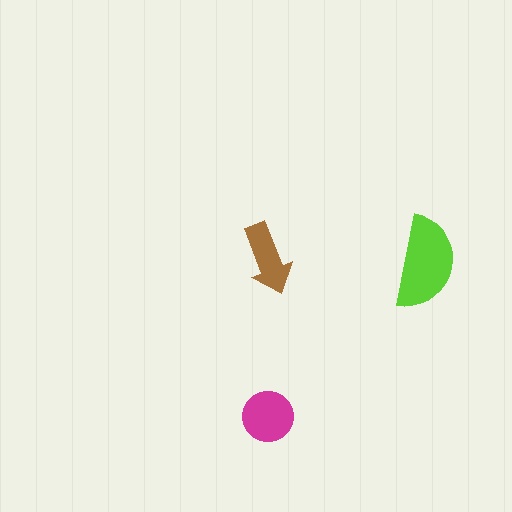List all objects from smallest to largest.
The brown arrow, the magenta circle, the lime semicircle.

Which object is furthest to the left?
The brown arrow is leftmost.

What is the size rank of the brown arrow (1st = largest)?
3rd.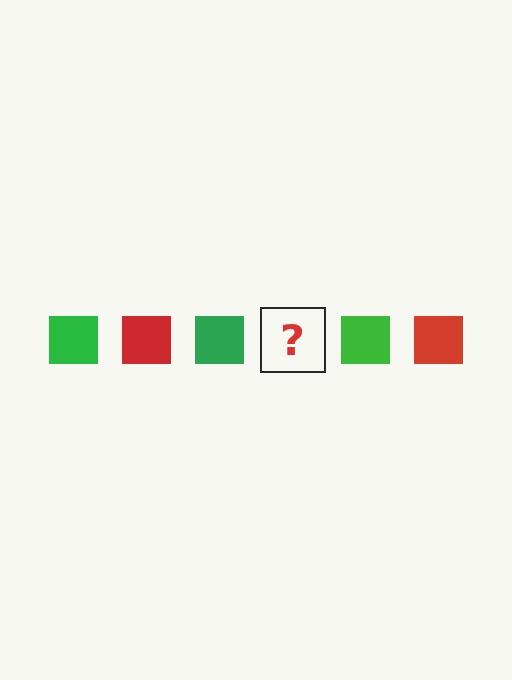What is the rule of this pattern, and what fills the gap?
The rule is that the pattern cycles through green, red squares. The gap should be filled with a red square.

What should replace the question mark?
The question mark should be replaced with a red square.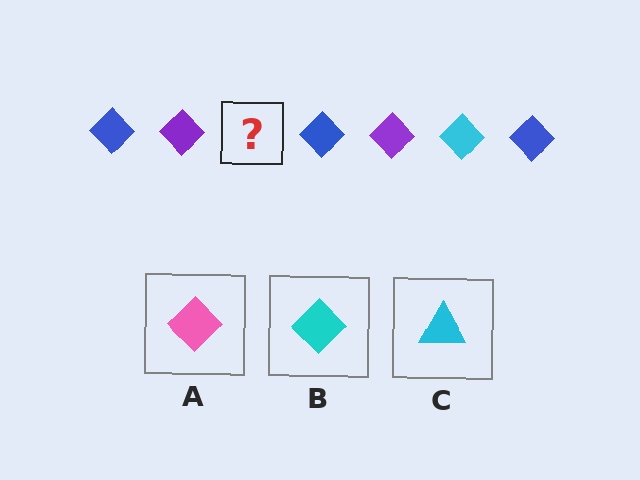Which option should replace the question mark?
Option B.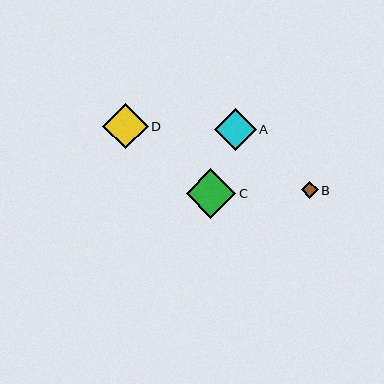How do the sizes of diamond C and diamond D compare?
Diamond C and diamond D are approximately the same size.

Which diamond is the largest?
Diamond C is the largest with a size of approximately 50 pixels.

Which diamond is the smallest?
Diamond B is the smallest with a size of approximately 17 pixels.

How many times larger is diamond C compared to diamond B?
Diamond C is approximately 3.0 times the size of diamond B.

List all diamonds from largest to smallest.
From largest to smallest: C, D, A, B.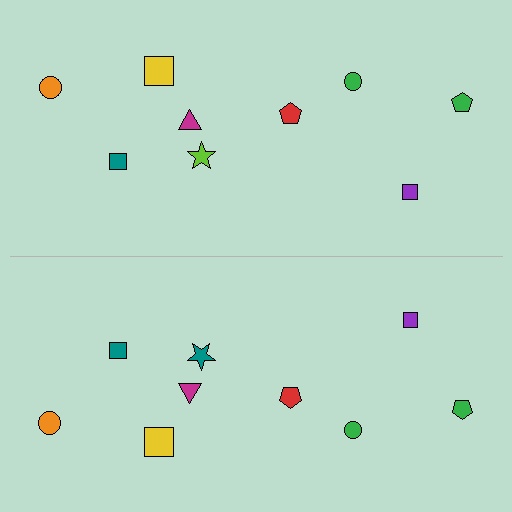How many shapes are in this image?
There are 18 shapes in this image.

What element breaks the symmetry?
The teal star on the bottom side breaks the symmetry — its mirror counterpart is lime.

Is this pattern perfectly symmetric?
No, the pattern is not perfectly symmetric. The teal star on the bottom side breaks the symmetry — its mirror counterpart is lime.